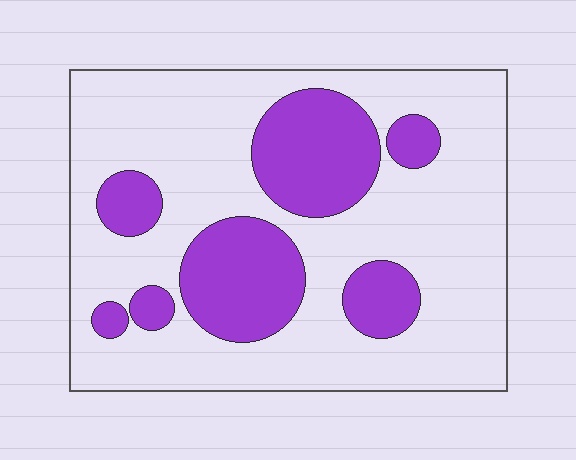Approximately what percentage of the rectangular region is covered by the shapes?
Approximately 30%.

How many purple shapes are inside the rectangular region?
7.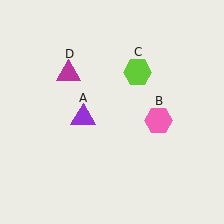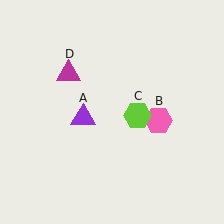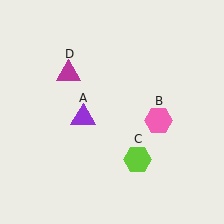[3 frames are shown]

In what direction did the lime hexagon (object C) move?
The lime hexagon (object C) moved down.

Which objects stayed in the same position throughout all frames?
Purple triangle (object A) and pink hexagon (object B) and magenta triangle (object D) remained stationary.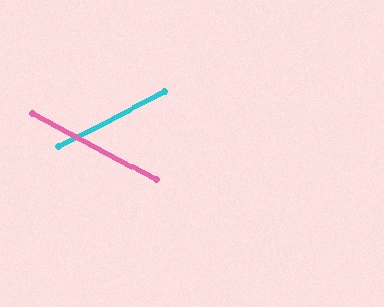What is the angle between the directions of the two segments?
Approximately 56 degrees.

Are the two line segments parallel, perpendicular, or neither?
Neither parallel nor perpendicular — they differ by about 56°.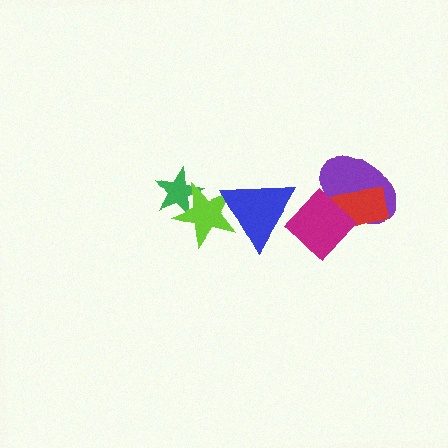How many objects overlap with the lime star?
2 objects overlap with the lime star.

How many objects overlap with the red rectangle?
2 objects overlap with the red rectangle.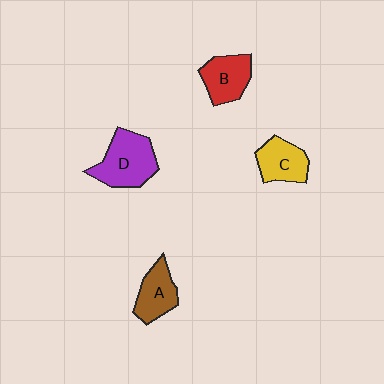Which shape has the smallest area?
Shape A (brown).